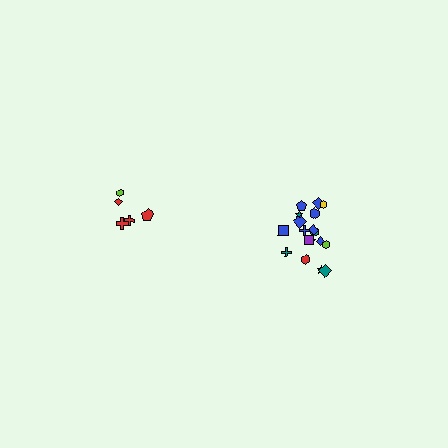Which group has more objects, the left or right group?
The right group.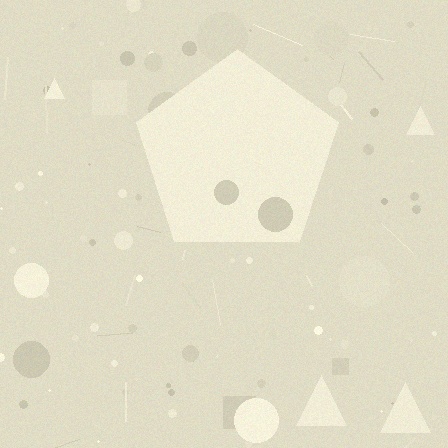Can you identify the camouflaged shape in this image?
The camouflaged shape is a pentagon.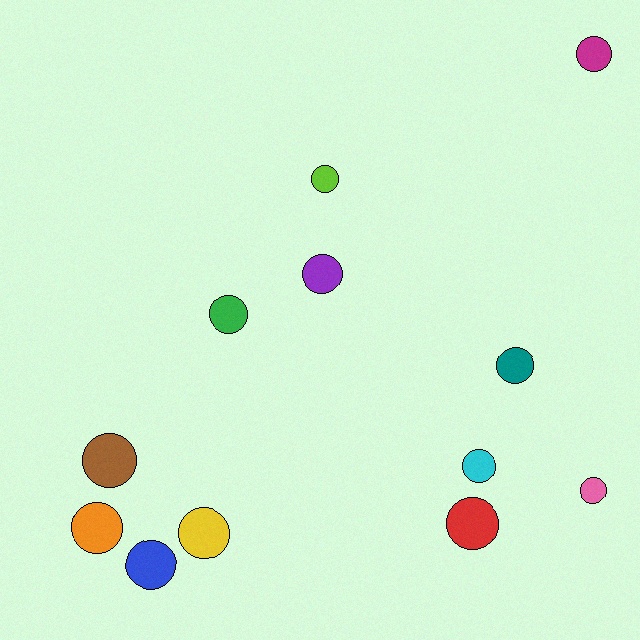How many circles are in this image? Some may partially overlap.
There are 12 circles.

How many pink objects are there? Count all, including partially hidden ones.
There is 1 pink object.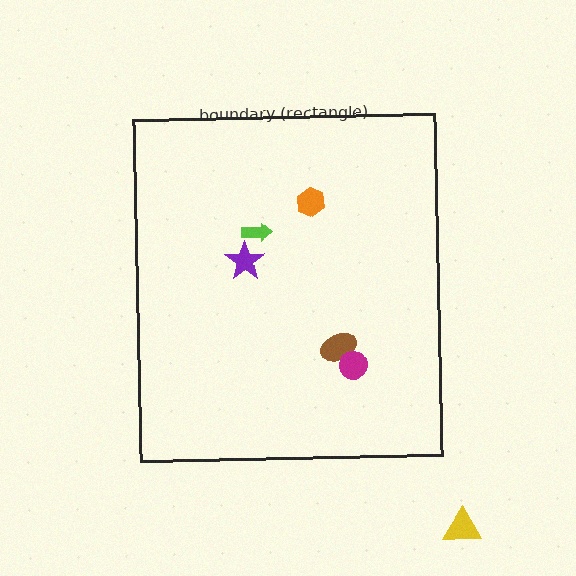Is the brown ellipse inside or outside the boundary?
Inside.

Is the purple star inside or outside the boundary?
Inside.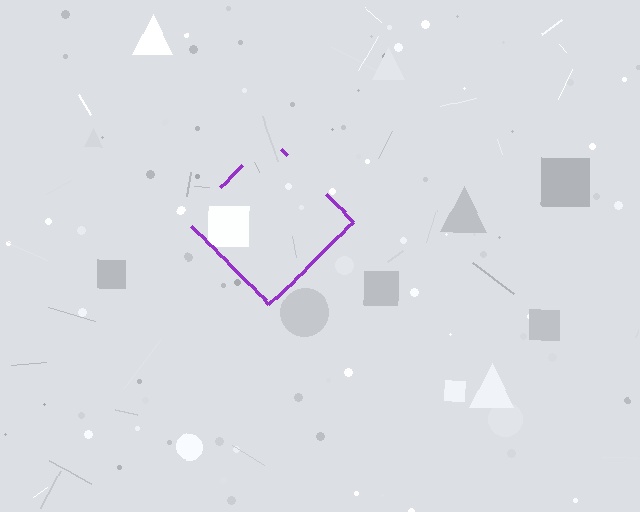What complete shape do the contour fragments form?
The contour fragments form a diamond.